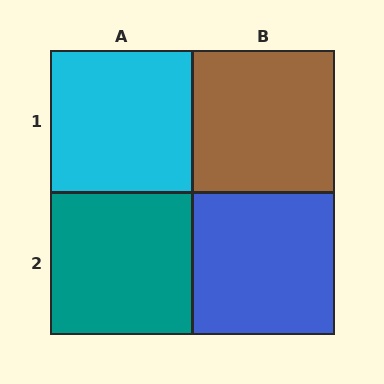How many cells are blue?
1 cell is blue.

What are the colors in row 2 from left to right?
Teal, blue.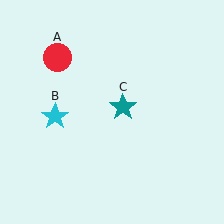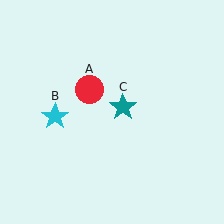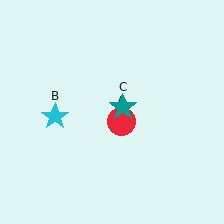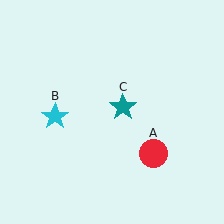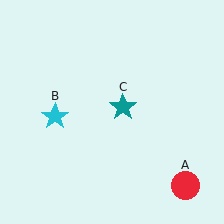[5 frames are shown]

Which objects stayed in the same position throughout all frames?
Cyan star (object B) and teal star (object C) remained stationary.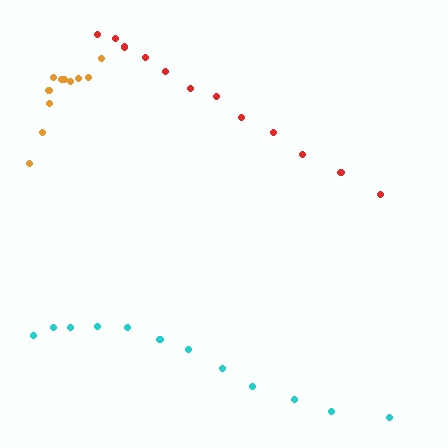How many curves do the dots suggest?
There are 3 distinct paths.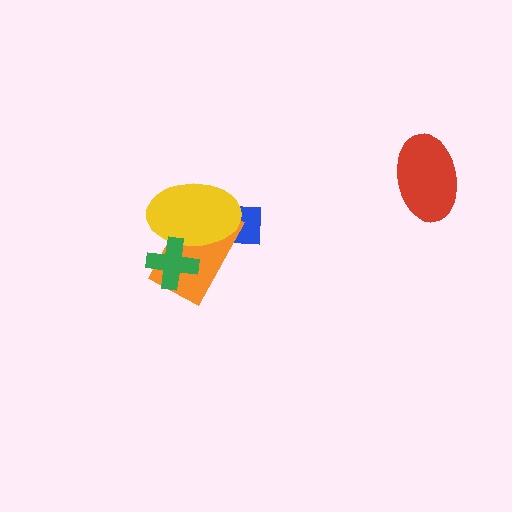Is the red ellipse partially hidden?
No, no other shape covers it.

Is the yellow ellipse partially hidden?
Yes, it is partially covered by another shape.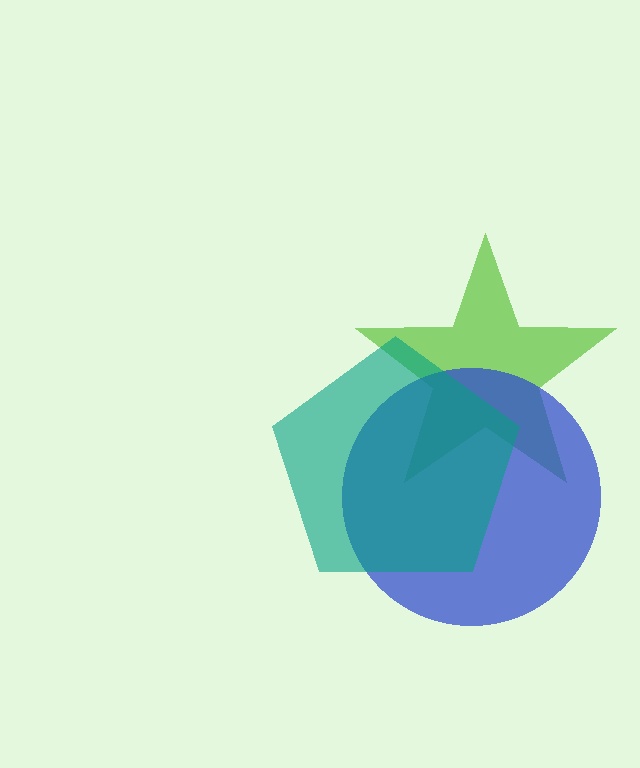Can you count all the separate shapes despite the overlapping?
Yes, there are 3 separate shapes.